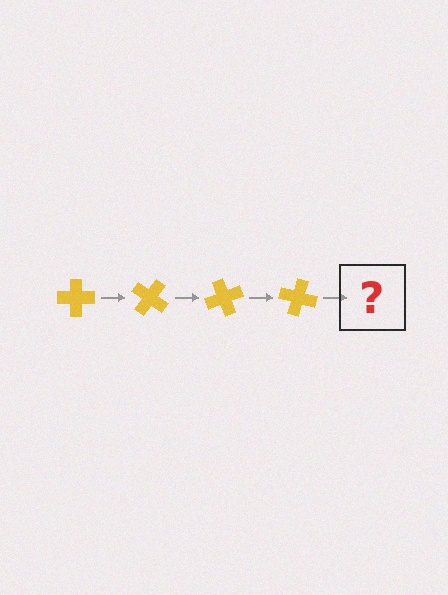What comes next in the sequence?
The next element should be a yellow cross rotated 140 degrees.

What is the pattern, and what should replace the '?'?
The pattern is that the cross rotates 35 degrees each step. The '?' should be a yellow cross rotated 140 degrees.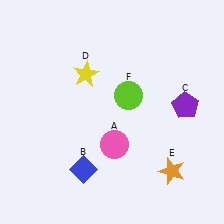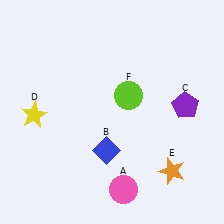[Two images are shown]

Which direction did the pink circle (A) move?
The pink circle (A) moved down.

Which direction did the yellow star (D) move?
The yellow star (D) moved left.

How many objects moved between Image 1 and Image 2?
3 objects moved between the two images.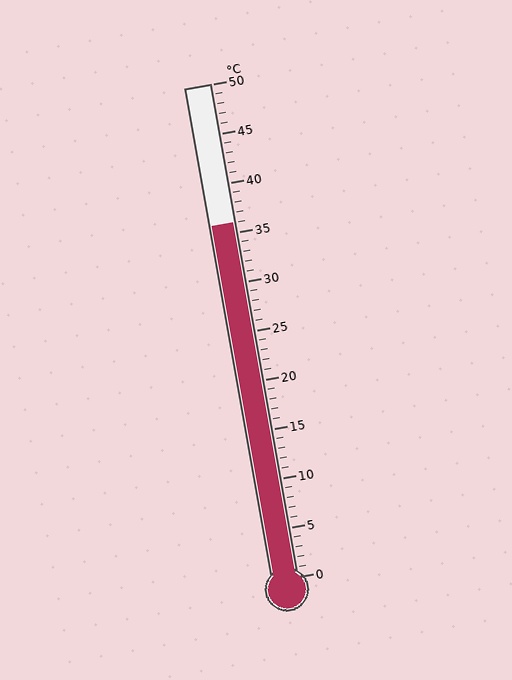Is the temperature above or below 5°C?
The temperature is above 5°C.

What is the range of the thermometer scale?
The thermometer scale ranges from 0°C to 50°C.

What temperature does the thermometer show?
The thermometer shows approximately 36°C.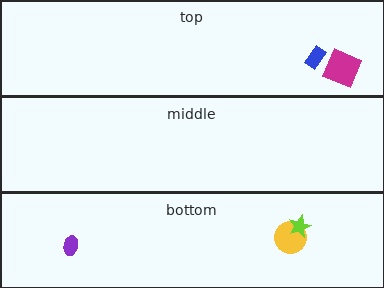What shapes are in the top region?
The blue rectangle, the magenta square.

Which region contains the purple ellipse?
The bottom region.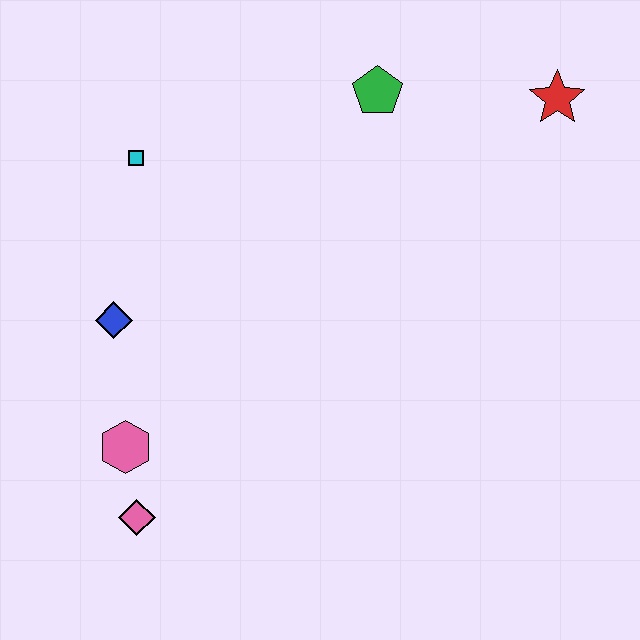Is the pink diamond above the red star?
No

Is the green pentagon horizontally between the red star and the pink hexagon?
Yes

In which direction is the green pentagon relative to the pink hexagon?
The green pentagon is above the pink hexagon.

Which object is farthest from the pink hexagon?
The red star is farthest from the pink hexagon.